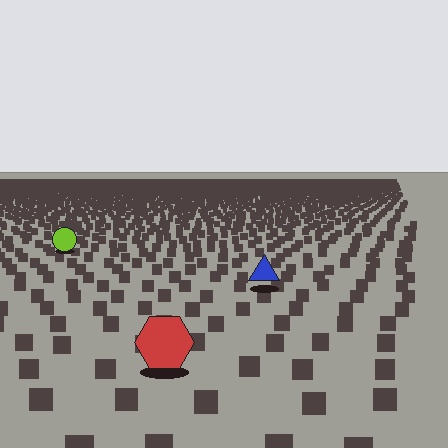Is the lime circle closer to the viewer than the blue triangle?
No. The blue triangle is closer — you can tell from the texture gradient: the ground texture is coarser near it.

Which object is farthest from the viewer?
The lime circle is farthest from the viewer. It appears smaller and the ground texture around it is denser.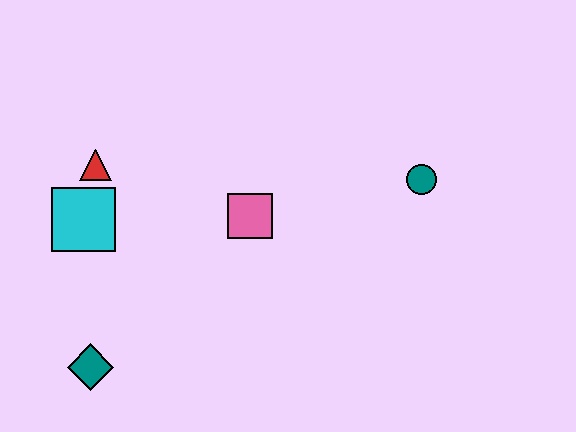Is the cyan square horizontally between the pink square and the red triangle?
No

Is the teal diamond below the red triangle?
Yes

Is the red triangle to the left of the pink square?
Yes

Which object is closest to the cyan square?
The red triangle is closest to the cyan square.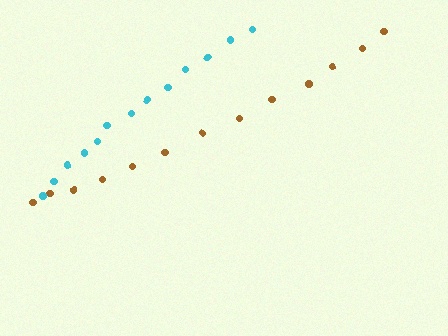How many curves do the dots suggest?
There are 2 distinct paths.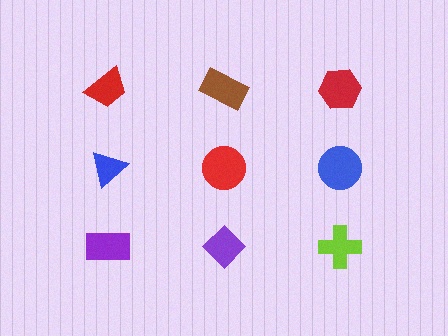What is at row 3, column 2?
A purple diamond.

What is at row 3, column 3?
A lime cross.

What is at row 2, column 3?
A blue circle.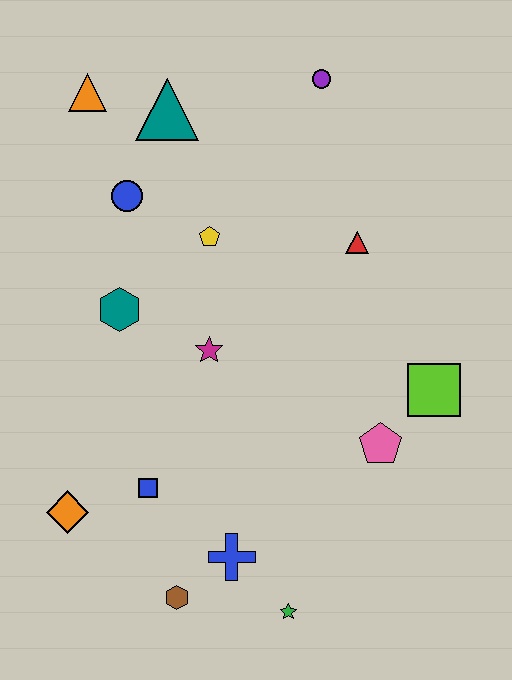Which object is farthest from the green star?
The orange triangle is farthest from the green star.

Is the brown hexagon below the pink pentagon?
Yes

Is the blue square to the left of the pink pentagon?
Yes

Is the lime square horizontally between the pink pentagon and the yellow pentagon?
No